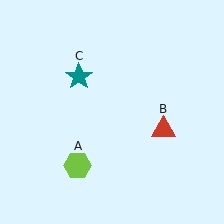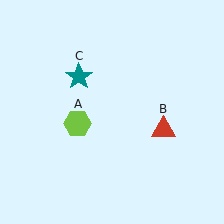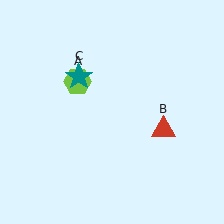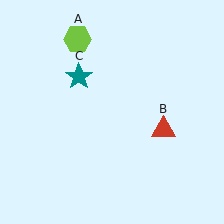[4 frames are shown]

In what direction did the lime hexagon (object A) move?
The lime hexagon (object A) moved up.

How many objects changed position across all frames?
1 object changed position: lime hexagon (object A).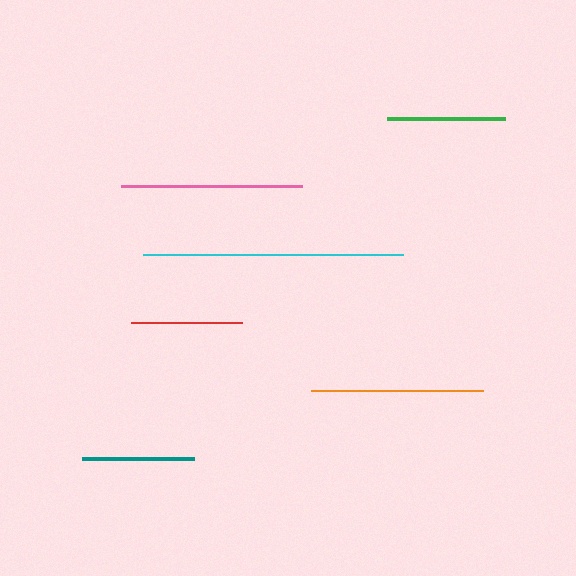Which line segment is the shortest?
The red line is the shortest at approximately 111 pixels.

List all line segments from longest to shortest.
From longest to shortest: cyan, pink, orange, green, teal, red.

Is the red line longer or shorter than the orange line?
The orange line is longer than the red line.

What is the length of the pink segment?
The pink segment is approximately 182 pixels long.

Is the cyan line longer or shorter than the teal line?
The cyan line is longer than the teal line.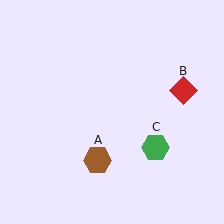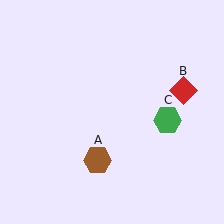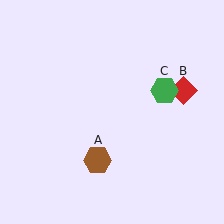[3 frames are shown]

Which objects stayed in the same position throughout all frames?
Brown hexagon (object A) and red diamond (object B) remained stationary.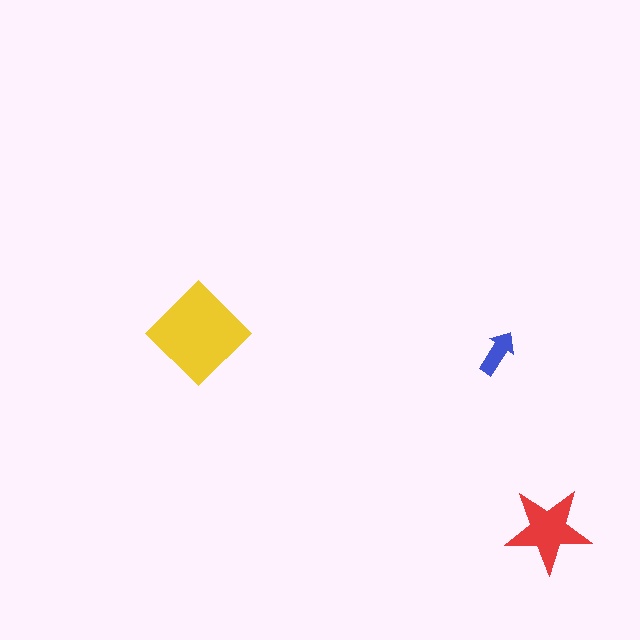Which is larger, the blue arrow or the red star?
The red star.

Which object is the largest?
The yellow diamond.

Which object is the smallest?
The blue arrow.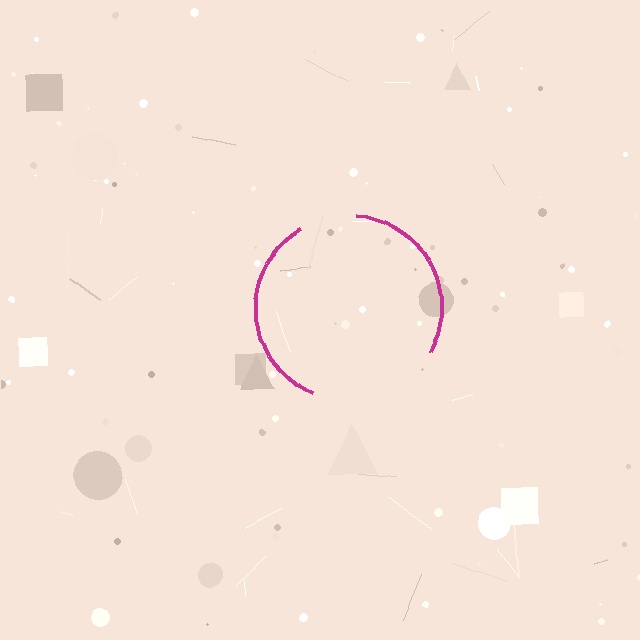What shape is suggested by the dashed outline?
The dashed outline suggests a circle.